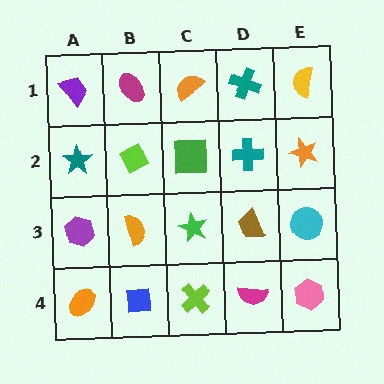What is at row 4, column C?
A lime cross.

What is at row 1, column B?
A magenta ellipse.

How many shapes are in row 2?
5 shapes.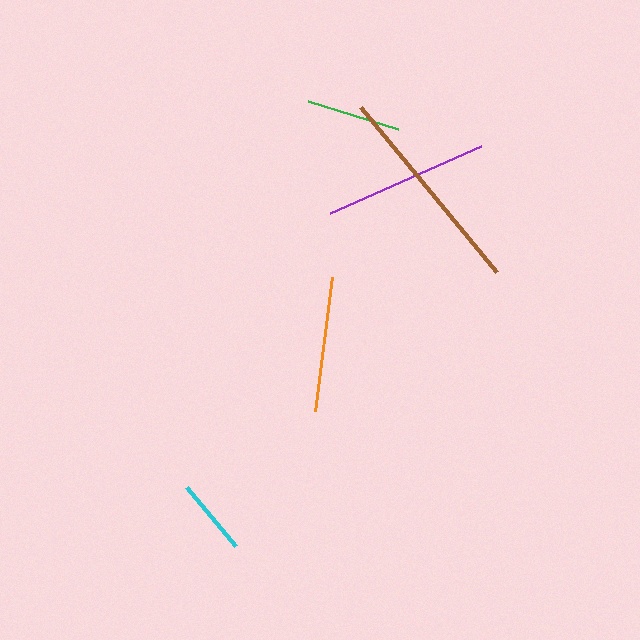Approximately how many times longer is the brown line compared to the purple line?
The brown line is approximately 1.3 times the length of the purple line.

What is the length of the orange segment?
The orange segment is approximately 135 pixels long.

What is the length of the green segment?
The green segment is approximately 95 pixels long.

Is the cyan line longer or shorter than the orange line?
The orange line is longer than the cyan line.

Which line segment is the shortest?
The cyan line is the shortest at approximately 76 pixels.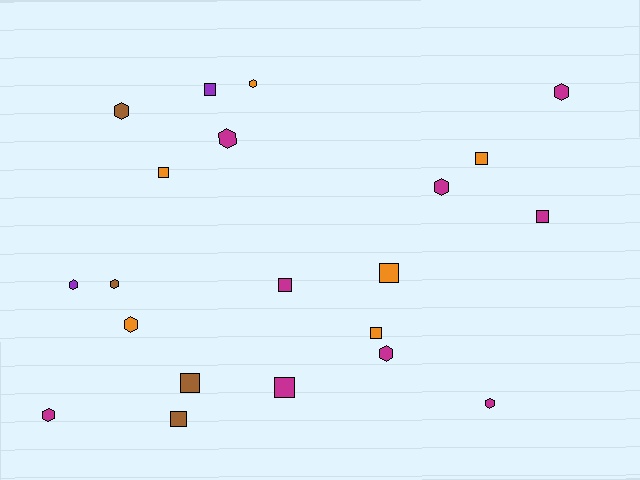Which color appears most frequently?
Magenta, with 9 objects.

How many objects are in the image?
There are 21 objects.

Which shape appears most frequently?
Hexagon, with 11 objects.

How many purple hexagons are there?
There is 1 purple hexagon.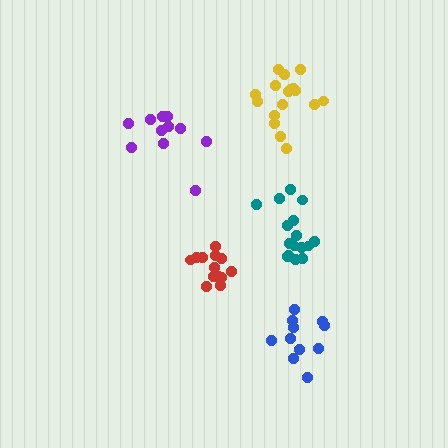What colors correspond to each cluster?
The clusters are colored: blue, red, yellow, purple, teal.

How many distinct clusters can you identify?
There are 5 distinct clusters.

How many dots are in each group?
Group 1: 11 dots, Group 2: 13 dots, Group 3: 17 dots, Group 4: 11 dots, Group 5: 16 dots (68 total).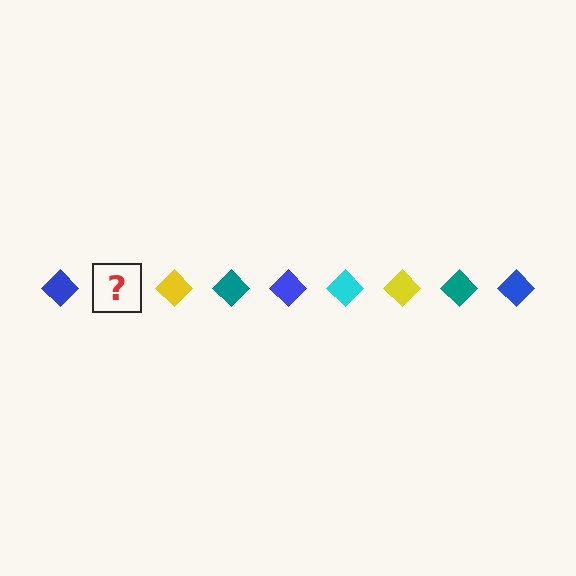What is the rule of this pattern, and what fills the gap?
The rule is that the pattern cycles through blue, cyan, yellow, teal diamonds. The gap should be filled with a cyan diamond.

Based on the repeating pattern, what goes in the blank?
The blank should be a cyan diamond.